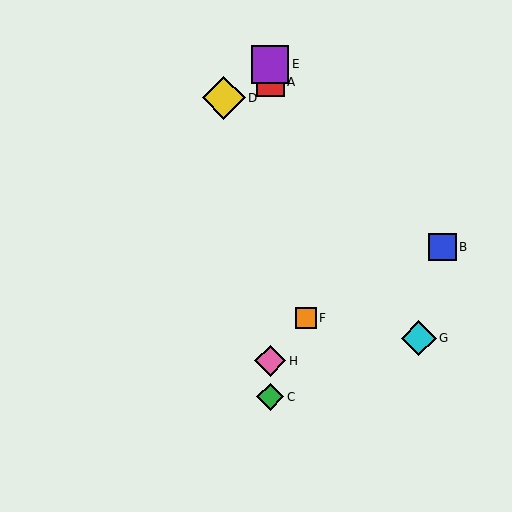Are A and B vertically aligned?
No, A is at x≈270 and B is at x≈442.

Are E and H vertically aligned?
Yes, both are at x≈270.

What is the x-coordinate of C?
Object C is at x≈270.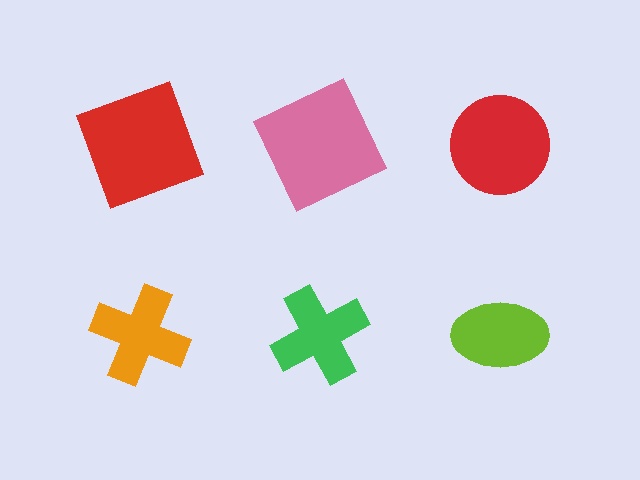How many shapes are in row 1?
3 shapes.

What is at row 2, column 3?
A lime ellipse.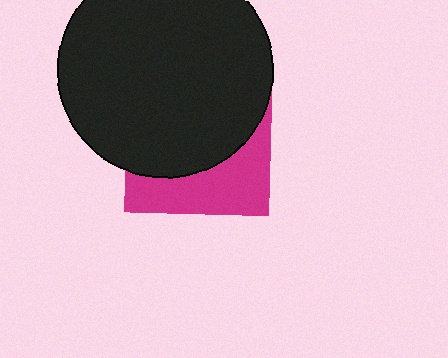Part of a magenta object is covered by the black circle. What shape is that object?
It is a square.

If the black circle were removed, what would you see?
You would see the complete magenta square.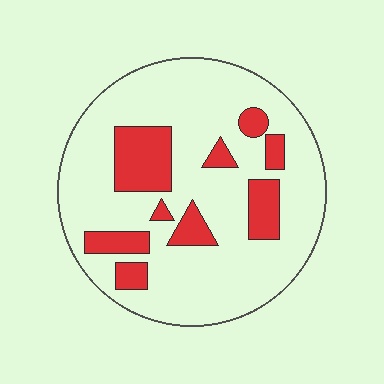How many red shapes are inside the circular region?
9.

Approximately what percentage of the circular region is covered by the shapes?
Approximately 20%.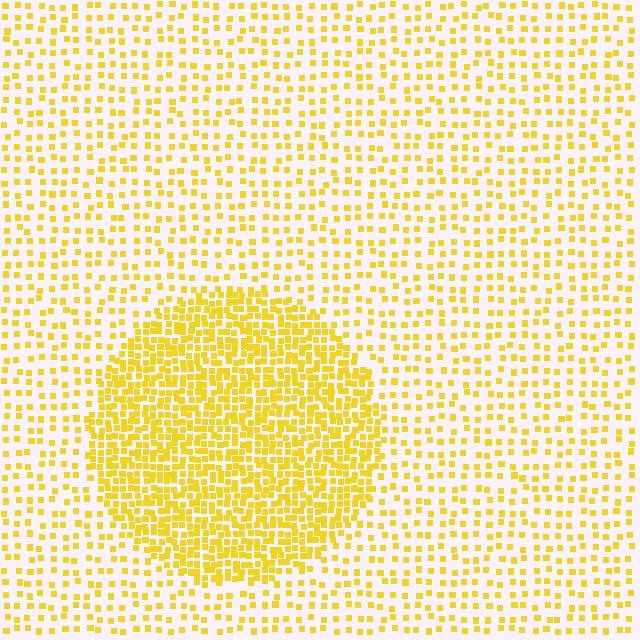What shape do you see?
I see a circle.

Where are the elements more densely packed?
The elements are more densely packed inside the circle boundary.